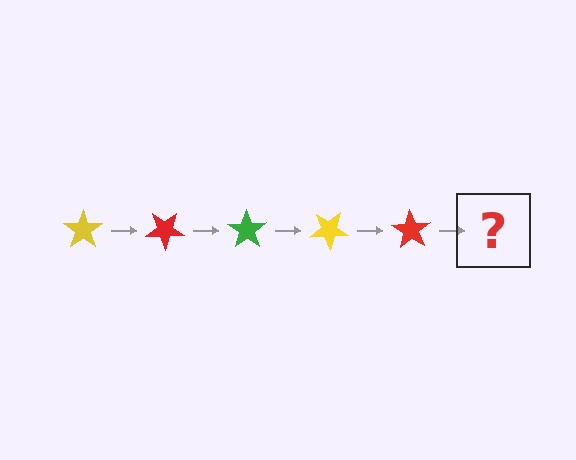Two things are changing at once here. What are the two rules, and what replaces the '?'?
The two rules are that it rotates 35 degrees each step and the color cycles through yellow, red, and green. The '?' should be a green star, rotated 175 degrees from the start.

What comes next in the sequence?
The next element should be a green star, rotated 175 degrees from the start.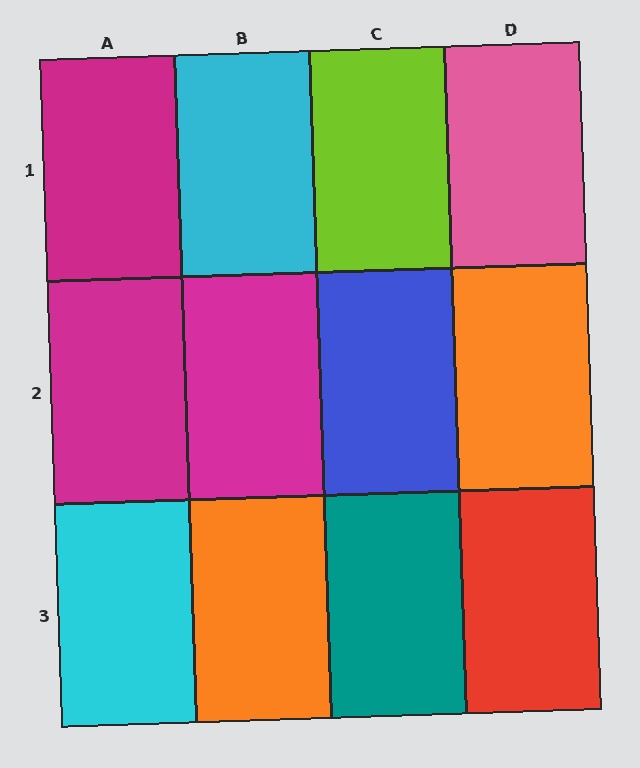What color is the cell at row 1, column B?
Cyan.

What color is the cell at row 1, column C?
Lime.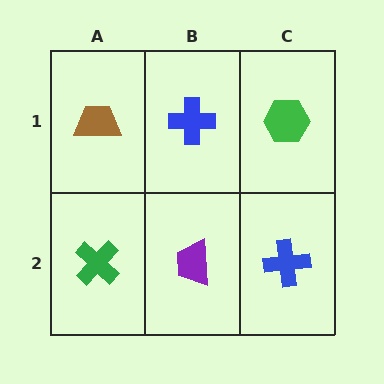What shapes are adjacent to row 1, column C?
A blue cross (row 2, column C), a blue cross (row 1, column B).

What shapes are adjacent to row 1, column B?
A purple trapezoid (row 2, column B), a brown trapezoid (row 1, column A), a green hexagon (row 1, column C).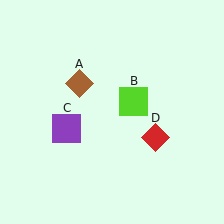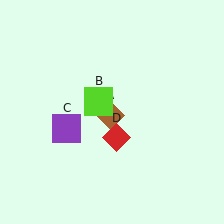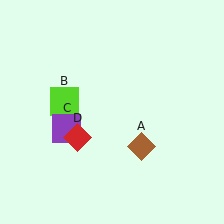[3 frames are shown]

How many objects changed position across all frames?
3 objects changed position: brown diamond (object A), lime square (object B), red diamond (object D).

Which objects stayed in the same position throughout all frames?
Purple square (object C) remained stationary.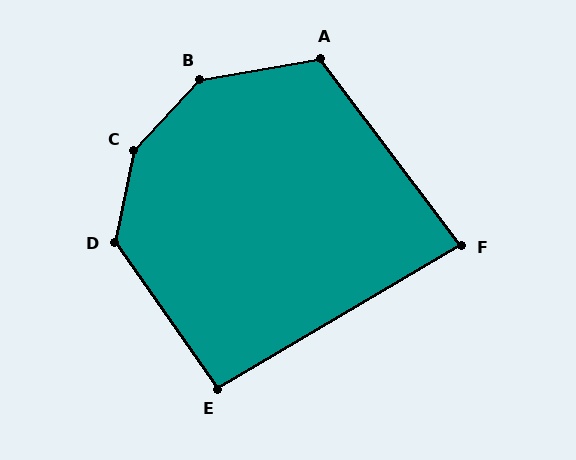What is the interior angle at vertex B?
Approximately 143 degrees (obtuse).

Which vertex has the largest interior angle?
C, at approximately 148 degrees.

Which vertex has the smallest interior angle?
F, at approximately 83 degrees.